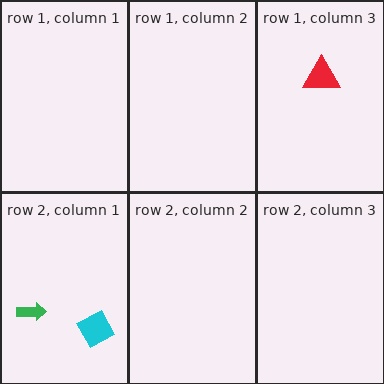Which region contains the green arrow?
The row 2, column 1 region.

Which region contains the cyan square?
The row 2, column 1 region.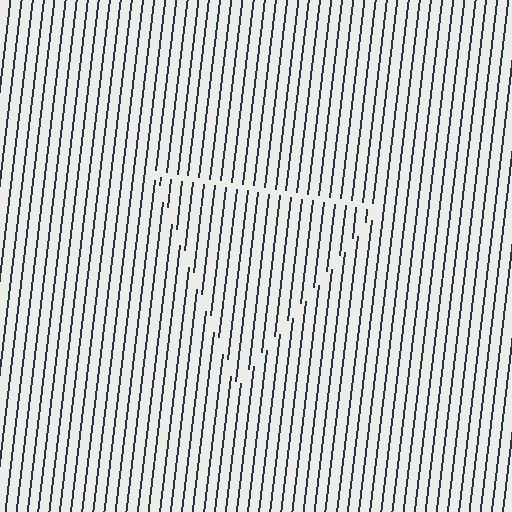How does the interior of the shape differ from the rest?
The interior of the shape contains the same grating, shifted by half a period — the contour is defined by the phase discontinuity where line-ends from the inner and outer gratings abut.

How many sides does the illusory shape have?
3 sides — the line-ends trace a triangle.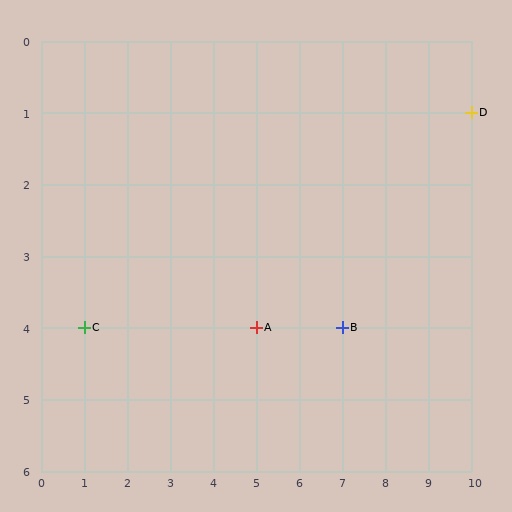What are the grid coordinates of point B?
Point B is at grid coordinates (7, 4).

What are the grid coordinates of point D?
Point D is at grid coordinates (10, 1).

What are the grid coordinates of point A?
Point A is at grid coordinates (5, 4).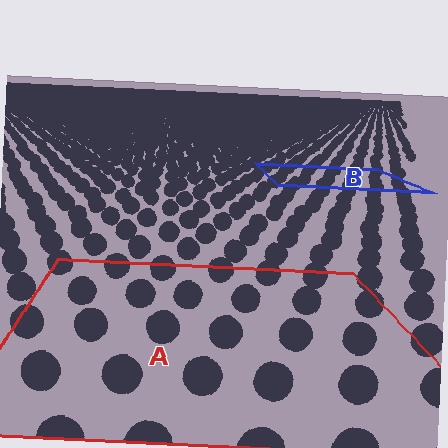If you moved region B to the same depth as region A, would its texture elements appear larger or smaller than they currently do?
They would appear larger. At a closer depth, the same texture elements are projected at a bigger on-screen size.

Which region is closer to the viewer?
Region A is closer. The texture elements there are larger and more spread out.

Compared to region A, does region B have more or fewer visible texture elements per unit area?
Region B has more texture elements per unit area — they are packed more densely because it is farther away.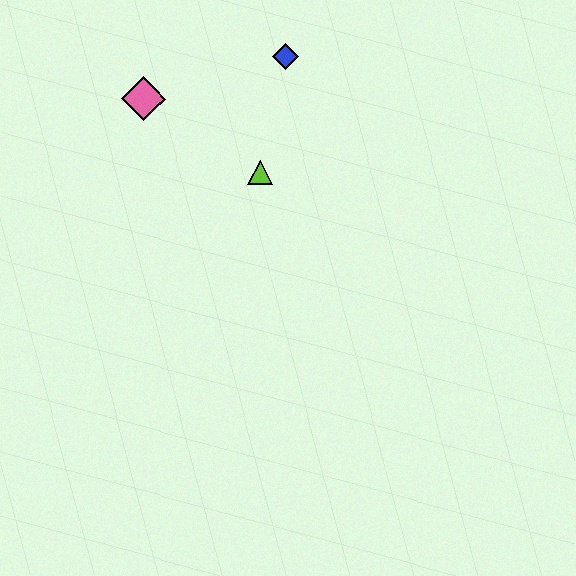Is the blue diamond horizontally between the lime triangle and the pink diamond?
No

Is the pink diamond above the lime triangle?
Yes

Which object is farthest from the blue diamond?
The pink diamond is farthest from the blue diamond.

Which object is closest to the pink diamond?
The lime triangle is closest to the pink diamond.